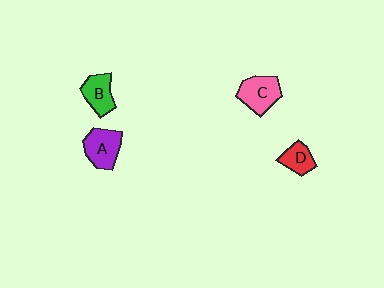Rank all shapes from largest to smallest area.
From largest to smallest: A (purple), C (pink), B (green), D (red).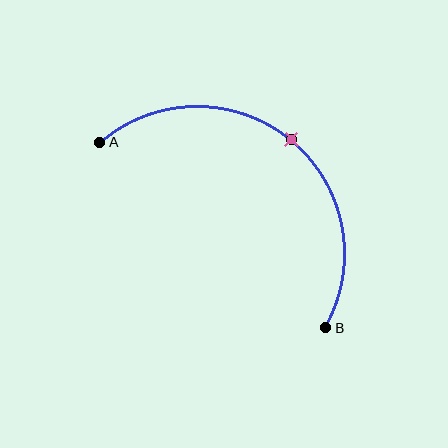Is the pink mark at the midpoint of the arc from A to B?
Yes. The pink mark lies on the arc at equal arc-length from both A and B — it is the arc midpoint.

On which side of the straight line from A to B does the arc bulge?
The arc bulges above and to the right of the straight line connecting A and B.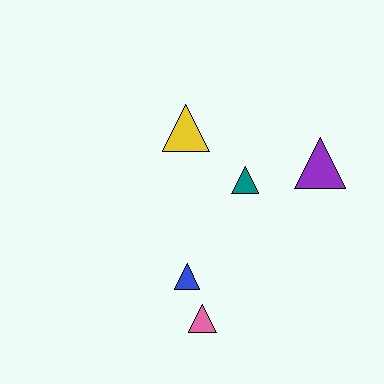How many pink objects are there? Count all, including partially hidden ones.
There is 1 pink object.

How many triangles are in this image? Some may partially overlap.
There are 5 triangles.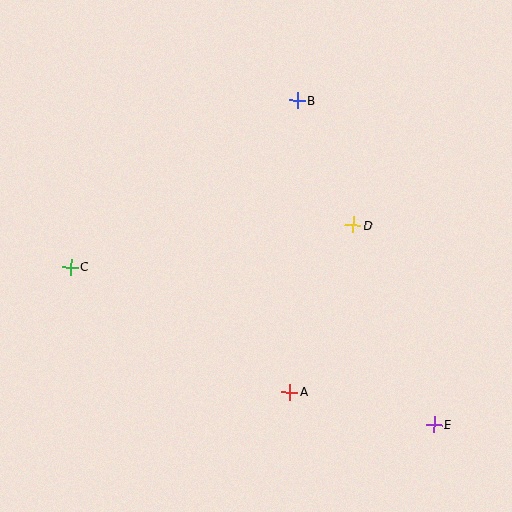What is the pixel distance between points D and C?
The distance between D and C is 286 pixels.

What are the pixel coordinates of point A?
Point A is at (289, 392).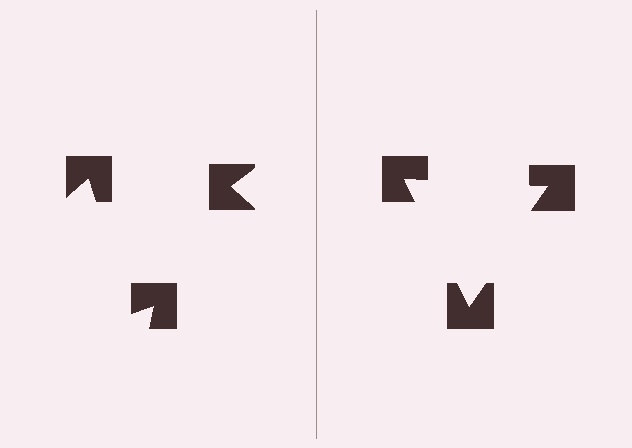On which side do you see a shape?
An illusory triangle appears on the right side. On the left side the wedge cuts are rotated, so no coherent shape forms.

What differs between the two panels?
The notched squares are positioned identically on both sides; only the wedge orientations differ. On the right they align to a triangle; on the left they are misaligned.